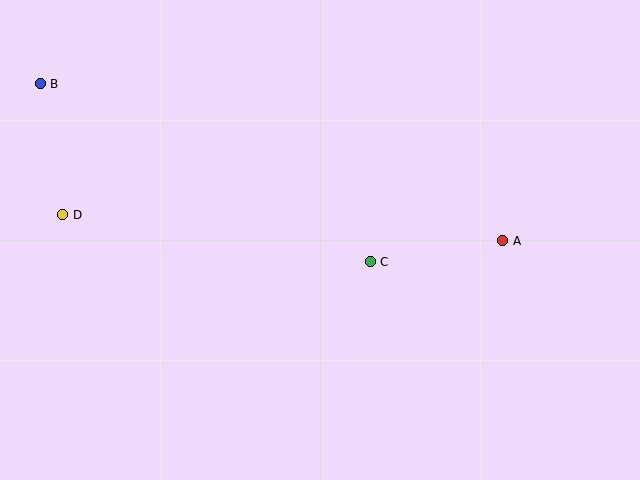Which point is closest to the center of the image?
Point C at (370, 262) is closest to the center.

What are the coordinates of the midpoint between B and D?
The midpoint between B and D is at (52, 149).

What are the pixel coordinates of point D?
Point D is at (63, 215).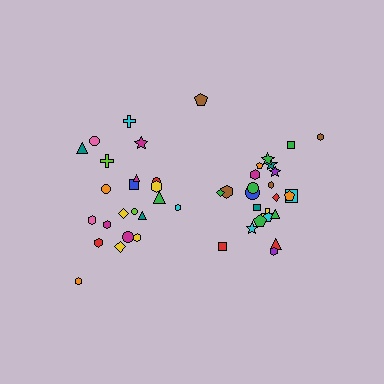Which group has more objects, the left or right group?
The right group.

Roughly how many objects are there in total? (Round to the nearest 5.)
Roughly 45 objects in total.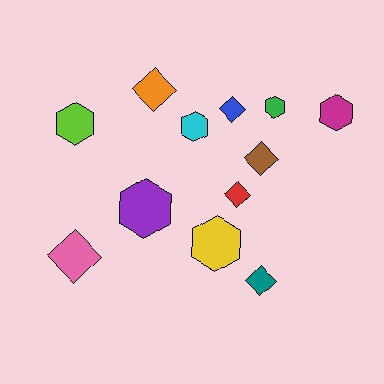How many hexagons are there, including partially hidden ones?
There are 6 hexagons.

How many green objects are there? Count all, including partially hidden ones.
There is 1 green object.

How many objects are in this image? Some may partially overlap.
There are 12 objects.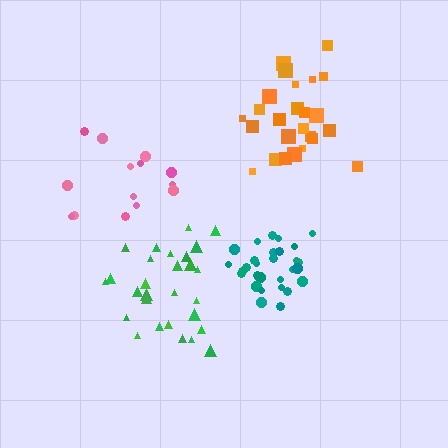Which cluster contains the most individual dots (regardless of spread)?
Teal (29).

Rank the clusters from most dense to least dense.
teal, orange, green, pink.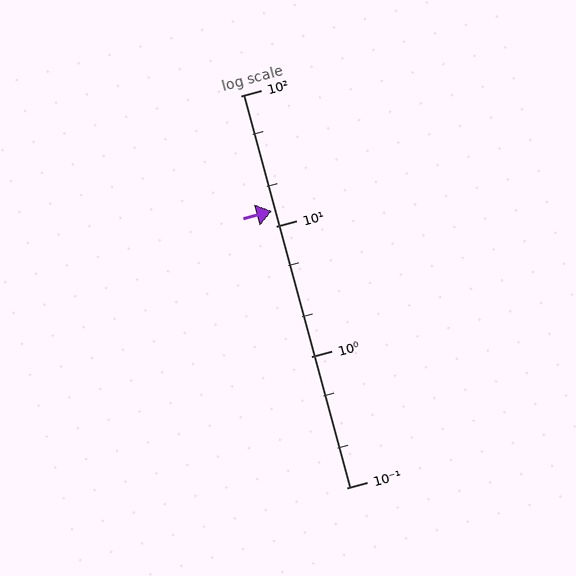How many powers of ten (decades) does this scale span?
The scale spans 3 decades, from 0.1 to 100.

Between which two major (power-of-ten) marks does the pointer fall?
The pointer is between 10 and 100.